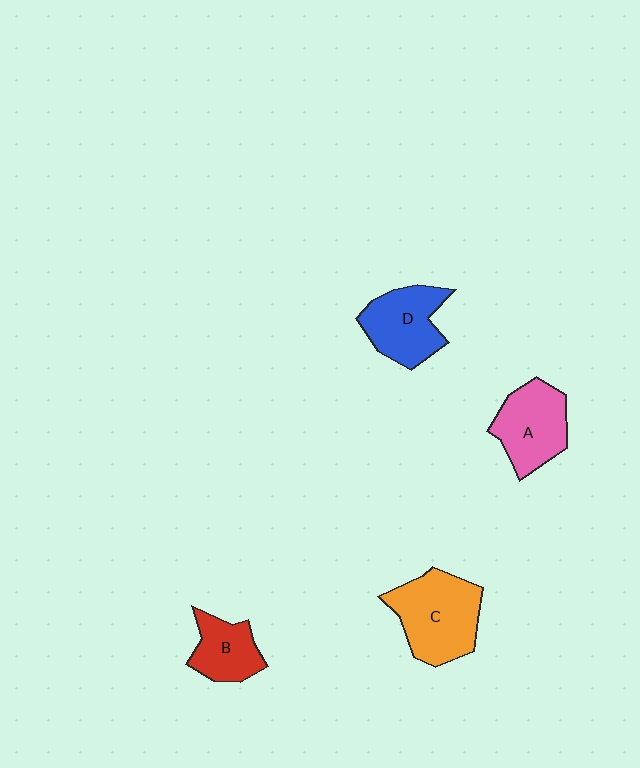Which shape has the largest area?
Shape C (orange).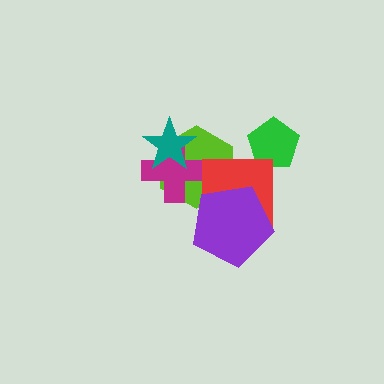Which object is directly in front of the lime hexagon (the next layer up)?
The magenta cross is directly in front of the lime hexagon.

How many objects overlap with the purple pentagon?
2 objects overlap with the purple pentagon.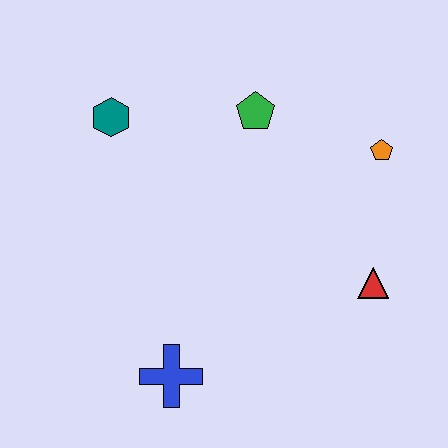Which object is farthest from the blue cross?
The orange pentagon is farthest from the blue cross.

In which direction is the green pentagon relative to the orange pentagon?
The green pentagon is to the left of the orange pentagon.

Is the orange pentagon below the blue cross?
No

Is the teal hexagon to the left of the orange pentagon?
Yes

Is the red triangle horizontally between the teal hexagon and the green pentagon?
No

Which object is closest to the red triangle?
The orange pentagon is closest to the red triangle.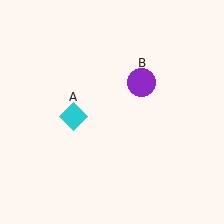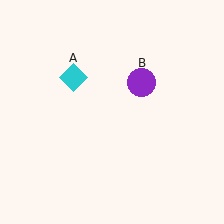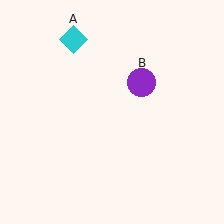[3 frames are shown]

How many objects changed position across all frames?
1 object changed position: cyan diamond (object A).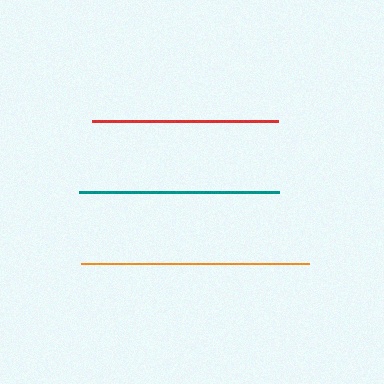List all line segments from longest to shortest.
From longest to shortest: orange, teal, red.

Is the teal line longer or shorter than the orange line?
The orange line is longer than the teal line.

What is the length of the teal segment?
The teal segment is approximately 200 pixels long.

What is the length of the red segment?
The red segment is approximately 186 pixels long.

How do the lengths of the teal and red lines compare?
The teal and red lines are approximately the same length.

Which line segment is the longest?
The orange line is the longest at approximately 228 pixels.